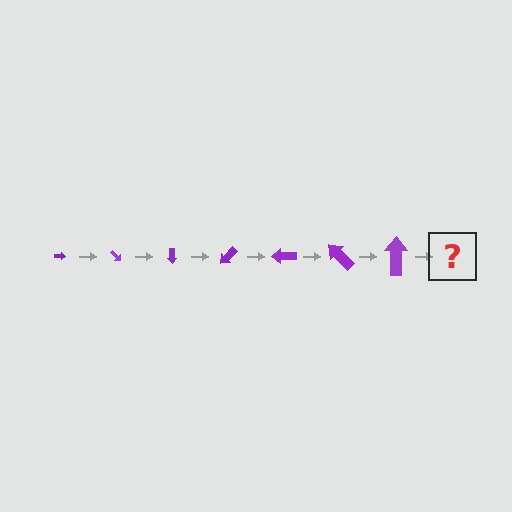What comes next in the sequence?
The next element should be an arrow, larger than the previous one and rotated 315 degrees from the start.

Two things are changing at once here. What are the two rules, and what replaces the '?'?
The two rules are that the arrow grows larger each step and it rotates 45 degrees each step. The '?' should be an arrow, larger than the previous one and rotated 315 degrees from the start.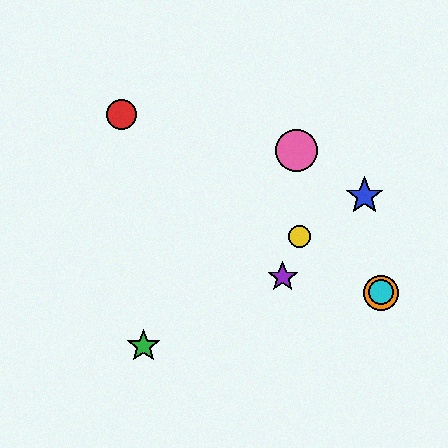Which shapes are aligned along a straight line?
The red circle, the yellow circle, the orange circle, the cyan circle are aligned along a straight line.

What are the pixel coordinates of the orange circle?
The orange circle is at (381, 293).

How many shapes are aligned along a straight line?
4 shapes (the red circle, the yellow circle, the orange circle, the cyan circle) are aligned along a straight line.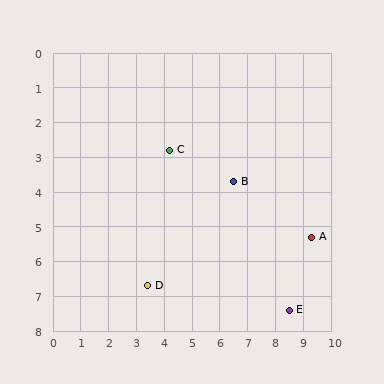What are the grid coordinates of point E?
Point E is at approximately (8.5, 7.4).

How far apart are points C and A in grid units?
Points C and A are about 5.7 grid units apart.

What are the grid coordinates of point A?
Point A is at approximately (9.3, 5.3).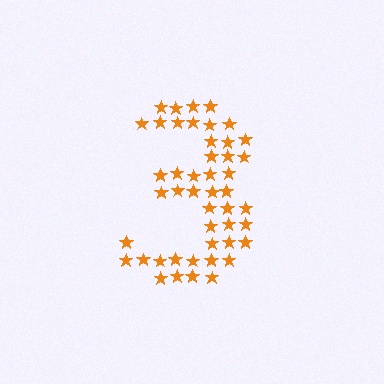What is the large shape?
The large shape is the digit 3.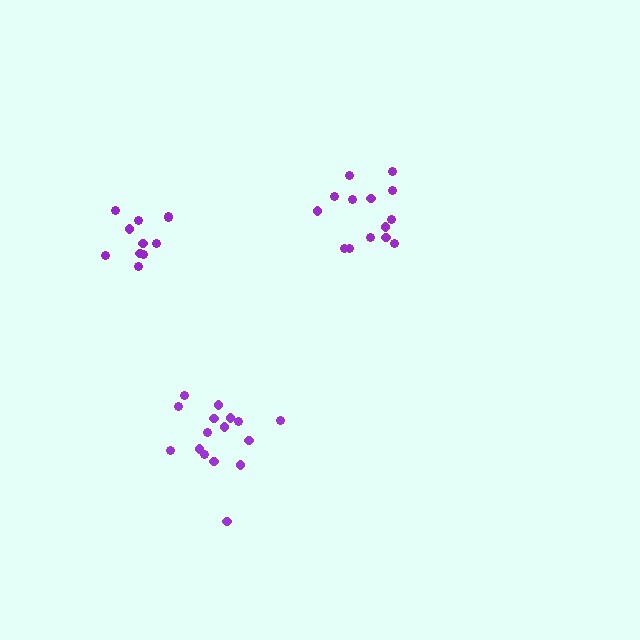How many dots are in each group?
Group 1: 16 dots, Group 2: 11 dots, Group 3: 14 dots (41 total).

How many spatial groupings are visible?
There are 3 spatial groupings.